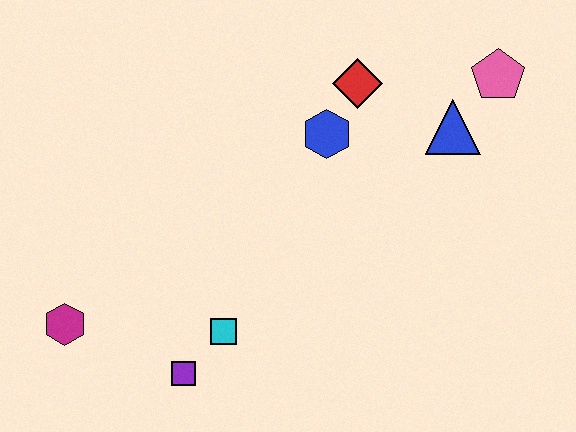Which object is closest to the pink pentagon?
The blue triangle is closest to the pink pentagon.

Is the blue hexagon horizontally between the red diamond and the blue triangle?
No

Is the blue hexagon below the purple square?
No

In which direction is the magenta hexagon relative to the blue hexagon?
The magenta hexagon is to the left of the blue hexagon.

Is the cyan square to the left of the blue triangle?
Yes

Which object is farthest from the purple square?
The pink pentagon is farthest from the purple square.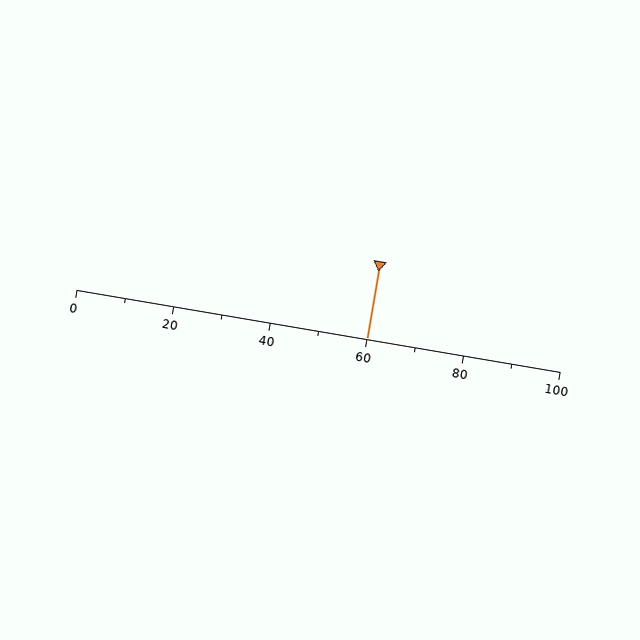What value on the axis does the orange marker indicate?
The marker indicates approximately 60.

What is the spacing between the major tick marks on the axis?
The major ticks are spaced 20 apart.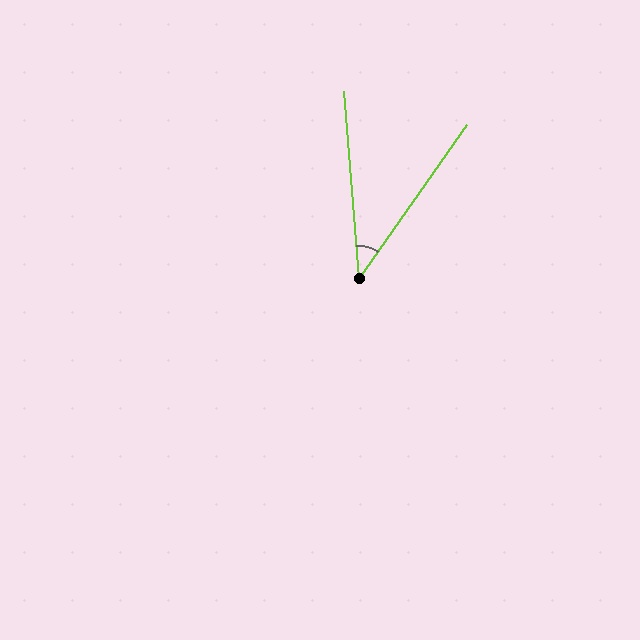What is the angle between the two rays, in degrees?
Approximately 40 degrees.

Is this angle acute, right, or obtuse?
It is acute.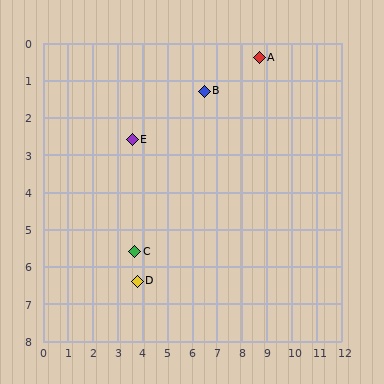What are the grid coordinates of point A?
Point A is at approximately (8.7, 0.4).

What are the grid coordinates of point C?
Point C is at approximately (3.7, 5.6).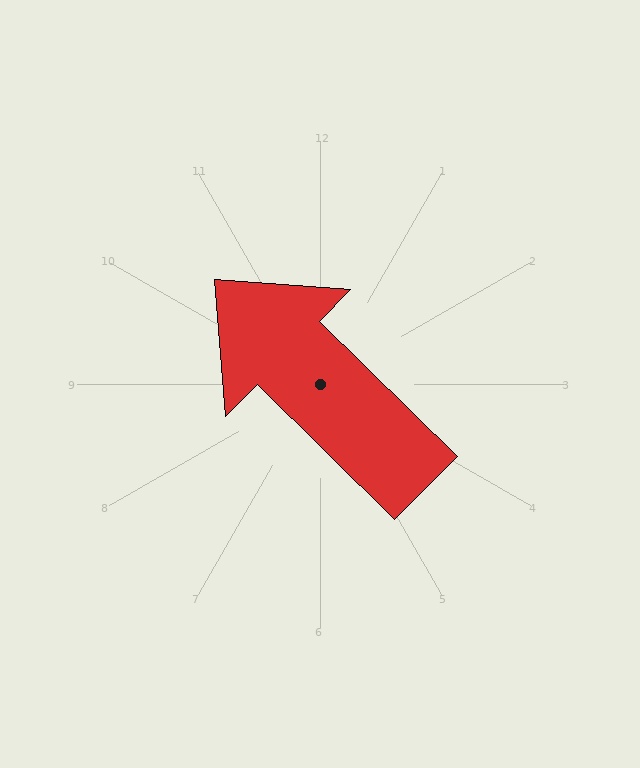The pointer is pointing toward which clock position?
Roughly 10 o'clock.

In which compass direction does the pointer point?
Northwest.